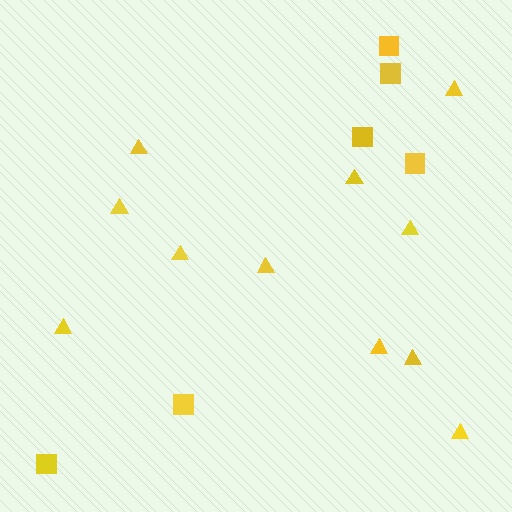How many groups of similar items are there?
There are 2 groups: one group of triangles (11) and one group of squares (6).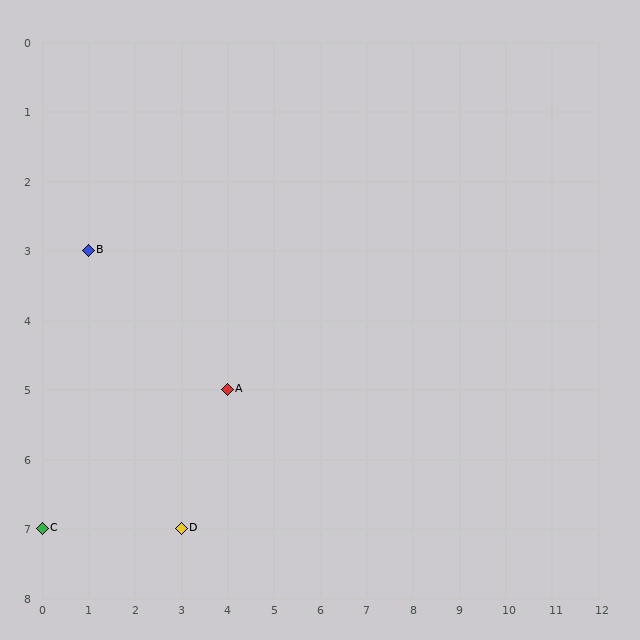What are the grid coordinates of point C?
Point C is at grid coordinates (0, 7).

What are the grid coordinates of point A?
Point A is at grid coordinates (4, 5).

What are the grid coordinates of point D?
Point D is at grid coordinates (3, 7).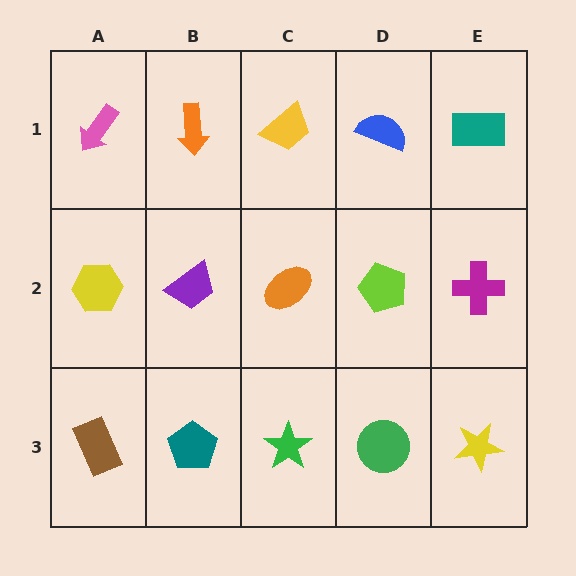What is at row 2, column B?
A purple trapezoid.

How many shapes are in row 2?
5 shapes.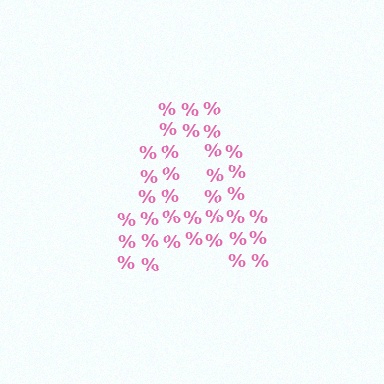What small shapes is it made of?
It is made of small percent signs.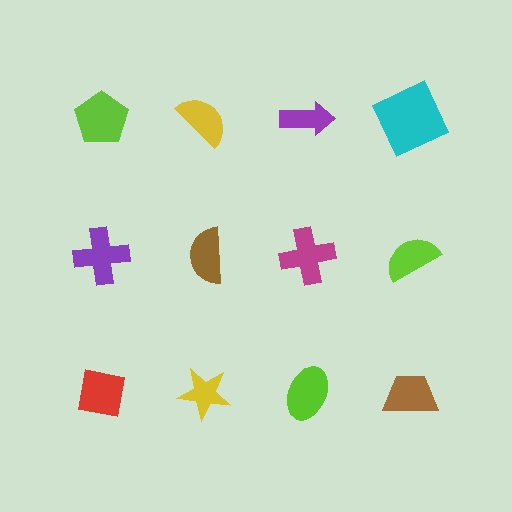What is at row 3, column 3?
A lime ellipse.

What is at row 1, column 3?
A purple arrow.